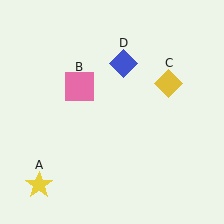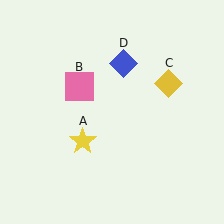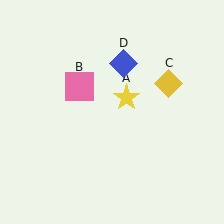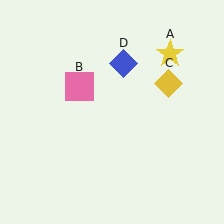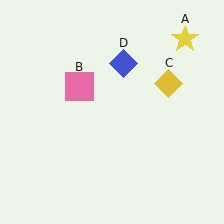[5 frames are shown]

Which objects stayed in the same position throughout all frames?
Pink square (object B) and yellow diamond (object C) and blue diamond (object D) remained stationary.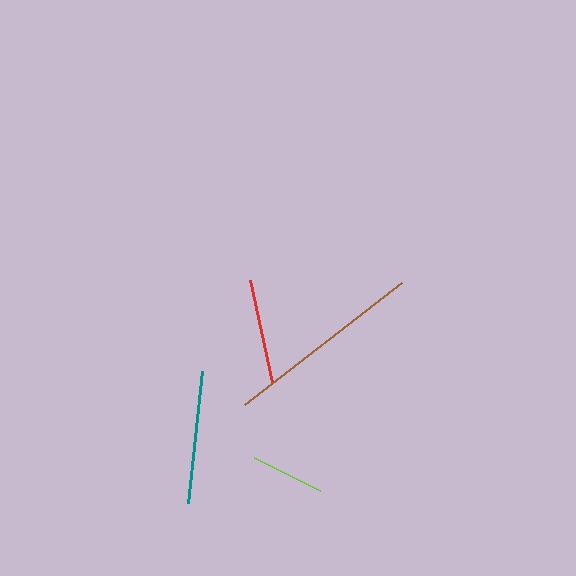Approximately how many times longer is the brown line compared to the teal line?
The brown line is approximately 1.5 times the length of the teal line.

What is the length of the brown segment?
The brown segment is approximately 198 pixels long.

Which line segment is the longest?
The brown line is the longest at approximately 198 pixels.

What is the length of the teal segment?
The teal segment is approximately 134 pixels long.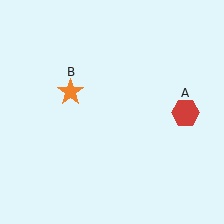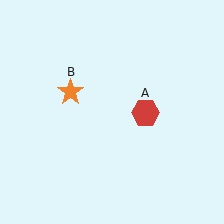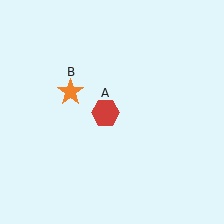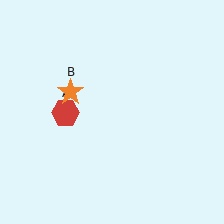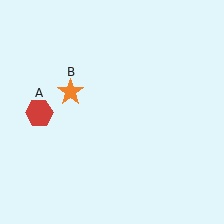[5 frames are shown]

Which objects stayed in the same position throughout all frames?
Orange star (object B) remained stationary.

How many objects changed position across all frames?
1 object changed position: red hexagon (object A).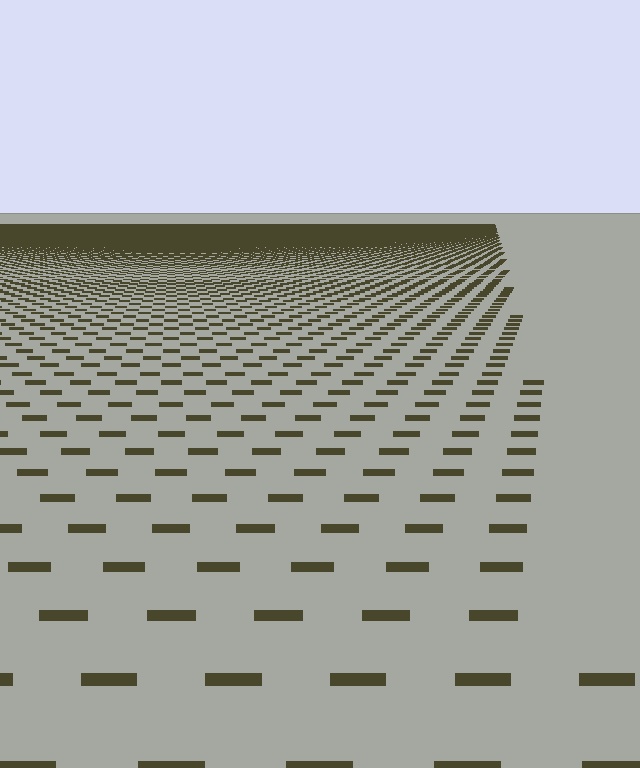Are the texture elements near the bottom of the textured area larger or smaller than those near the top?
Larger. Near the bottom, elements are closer to the viewer and appear at a bigger on-screen size.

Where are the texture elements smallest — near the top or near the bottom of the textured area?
Near the top.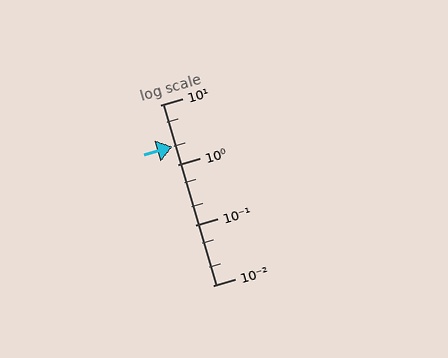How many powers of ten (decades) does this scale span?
The scale spans 3 decades, from 0.01 to 10.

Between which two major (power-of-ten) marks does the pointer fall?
The pointer is between 1 and 10.